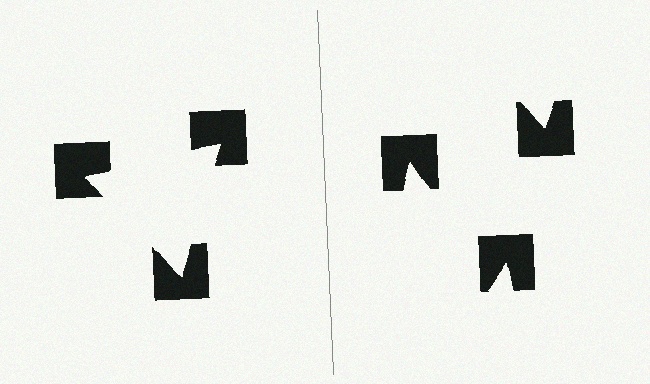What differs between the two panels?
The notched squares are positioned identically on both sides; only the wedge orientations differ. On the left they align to a triangle; on the right they are misaligned.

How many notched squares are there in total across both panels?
6 — 3 on each side.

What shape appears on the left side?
An illusory triangle.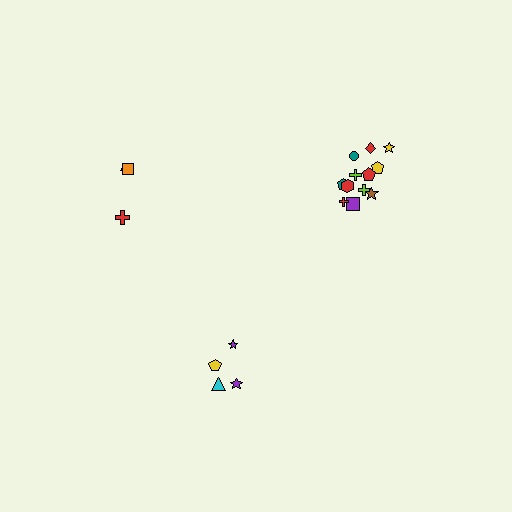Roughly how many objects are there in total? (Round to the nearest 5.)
Roughly 20 objects in total.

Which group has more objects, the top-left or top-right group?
The top-right group.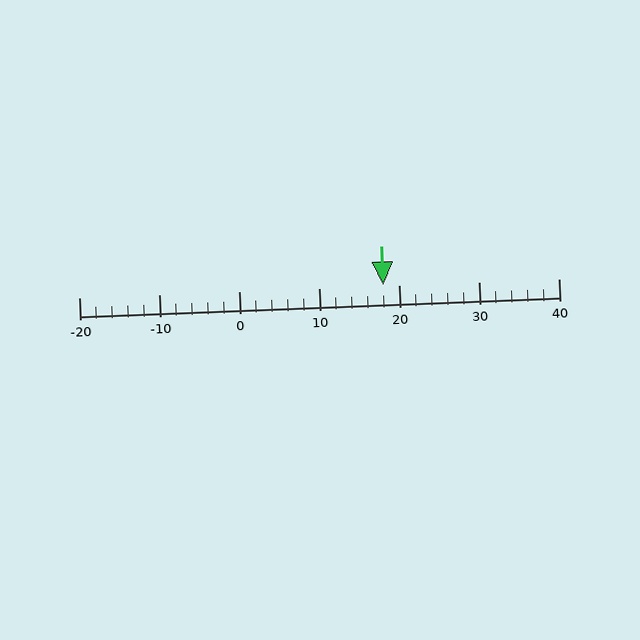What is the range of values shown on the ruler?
The ruler shows values from -20 to 40.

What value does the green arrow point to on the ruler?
The green arrow points to approximately 18.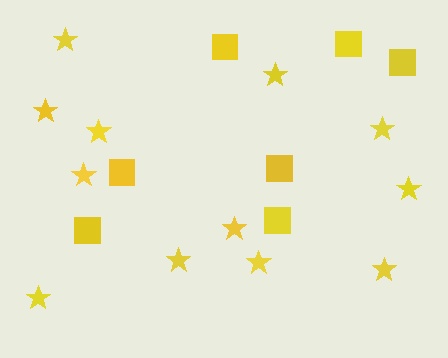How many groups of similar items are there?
There are 2 groups: one group of stars (12) and one group of squares (7).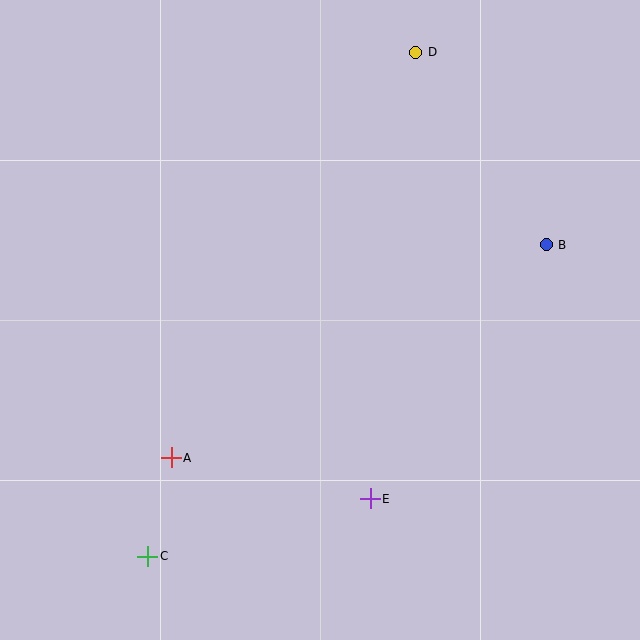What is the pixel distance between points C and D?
The distance between C and D is 571 pixels.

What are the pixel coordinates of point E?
Point E is at (370, 499).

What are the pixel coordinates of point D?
Point D is at (416, 52).